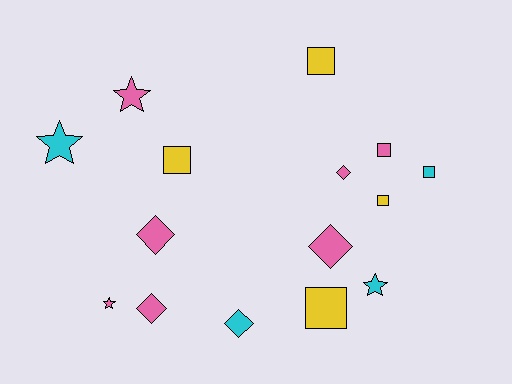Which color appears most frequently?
Pink, with 7 objects.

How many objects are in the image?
There are 15 objects.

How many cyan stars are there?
There are 2 cyan stars.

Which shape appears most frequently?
Square, with 6 objects.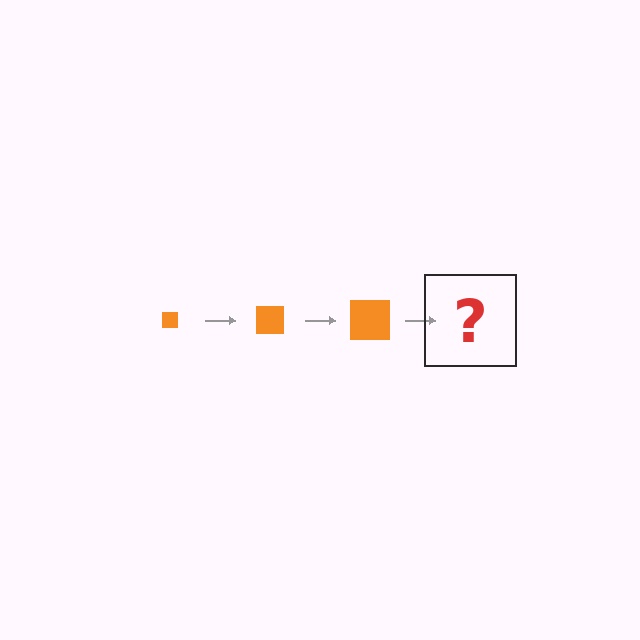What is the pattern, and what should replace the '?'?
The pattern is that the square gets progressively larger each step. The '?' should be an orange square, larger than the previous one.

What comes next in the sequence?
The next element should be an orange square, larger than the previous one.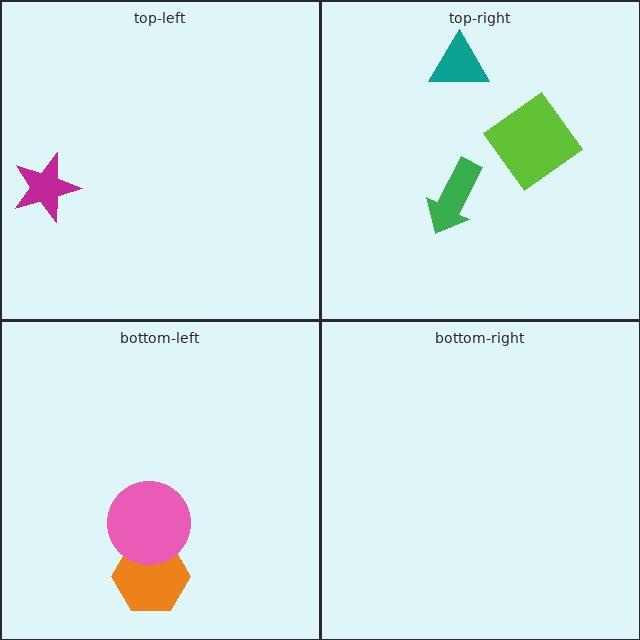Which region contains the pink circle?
The bottom-left region.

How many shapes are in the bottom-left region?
2.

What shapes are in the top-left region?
The magenta star.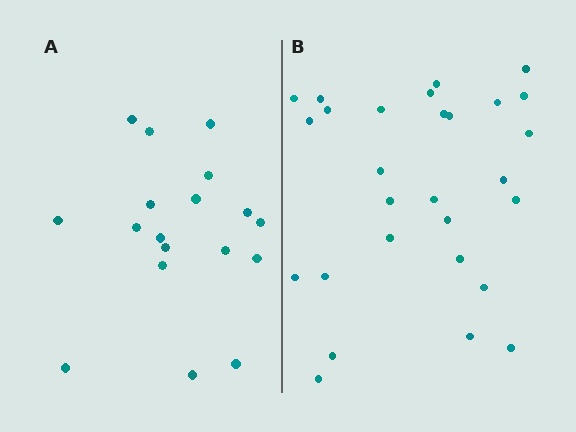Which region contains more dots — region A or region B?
Region B (the right region) has more dots.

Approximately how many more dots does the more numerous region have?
Region B has roughly 10 or so more dots than region A.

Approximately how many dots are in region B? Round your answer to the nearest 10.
About 30 dots. (The exact count is 28, which rounds to 30.)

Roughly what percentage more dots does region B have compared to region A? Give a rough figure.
About 55% more.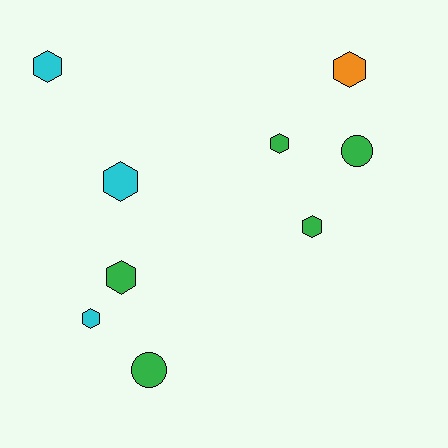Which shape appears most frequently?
Hexagon, with 7 objects.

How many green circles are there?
There are 2 green circles.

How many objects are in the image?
There are 9 objects.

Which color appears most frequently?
Green, with 5 objects.